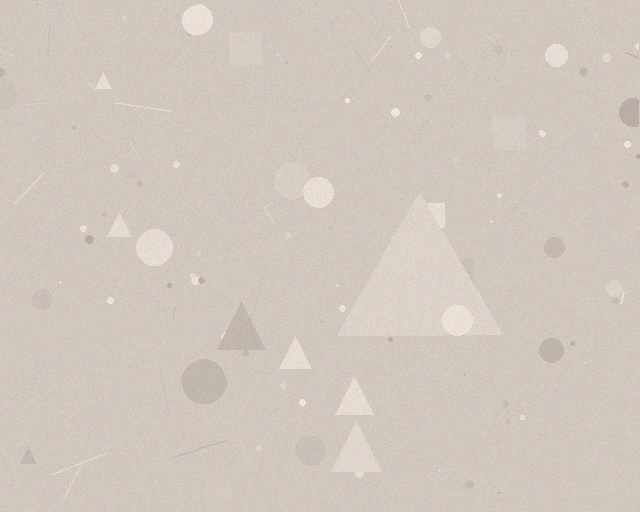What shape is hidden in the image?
A triangle is hidden in the image.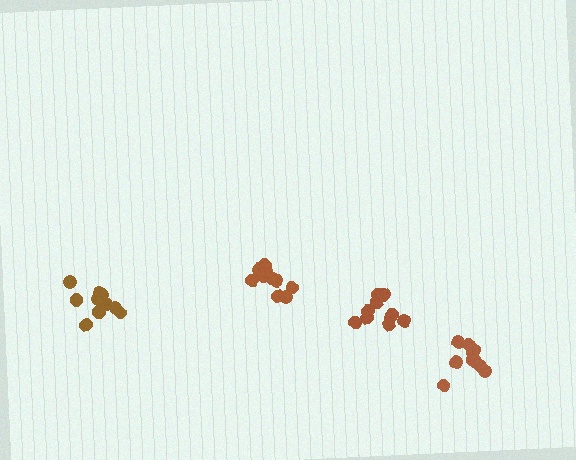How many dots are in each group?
Group 1: 10 dots, Group 2: 11 dots, Group 3: 10 dots, Group 4: 10 dots (41 total).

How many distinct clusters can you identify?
There are 4 distinct clusters.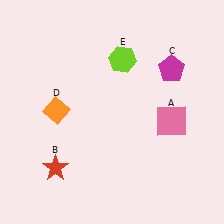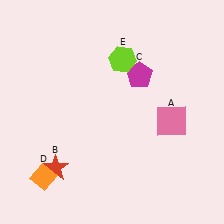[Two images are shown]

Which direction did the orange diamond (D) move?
The orange diamond (D) moved down.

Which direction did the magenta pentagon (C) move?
The magenta pentagon (C) moved left.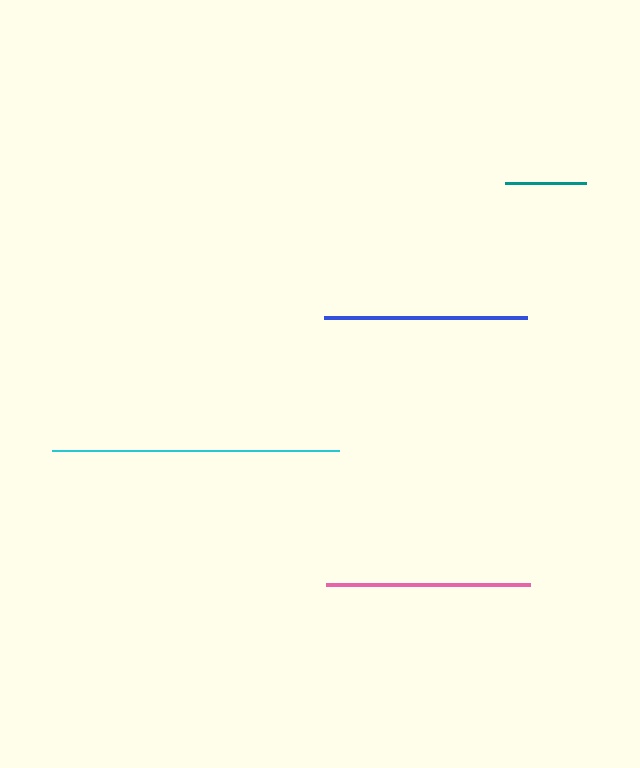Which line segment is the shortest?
The teal line is the shortest at approximately 81 pixels.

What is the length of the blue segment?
The blue segment is approximately 203 pixels long.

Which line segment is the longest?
The cyan line is the longest at approximately 287 pixels.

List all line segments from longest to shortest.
From longest to shortest: cyan, pink, blue, teal.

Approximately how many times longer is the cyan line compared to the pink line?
The cyan line is approximately 1.4 times the length of the pink line.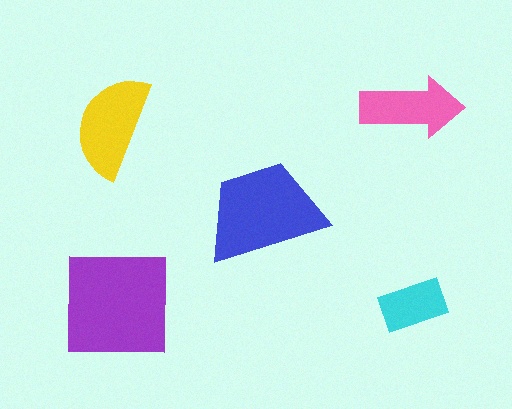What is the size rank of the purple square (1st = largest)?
1st.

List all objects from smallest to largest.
The cyan rectangle, the pink arrow, the yellow semicircle, the blue trapezoid, the purple square.